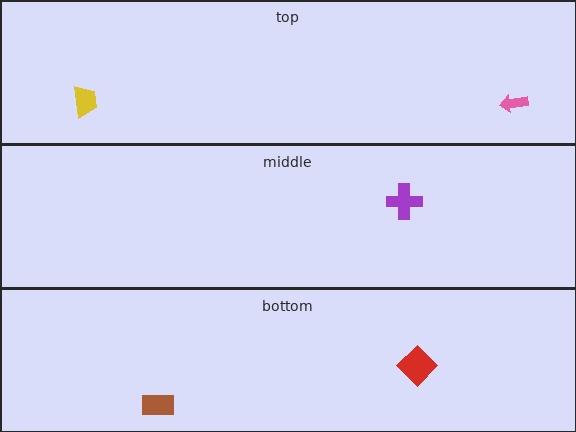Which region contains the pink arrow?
The top region.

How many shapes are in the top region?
2.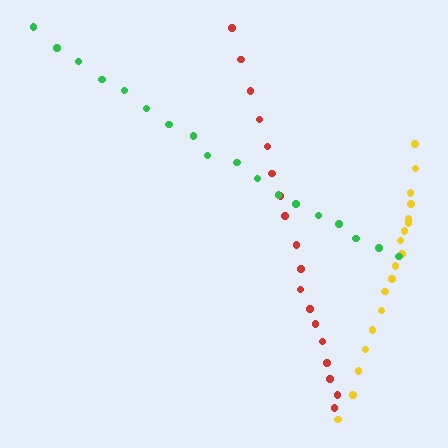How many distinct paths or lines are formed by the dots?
There are 3 distinct paths.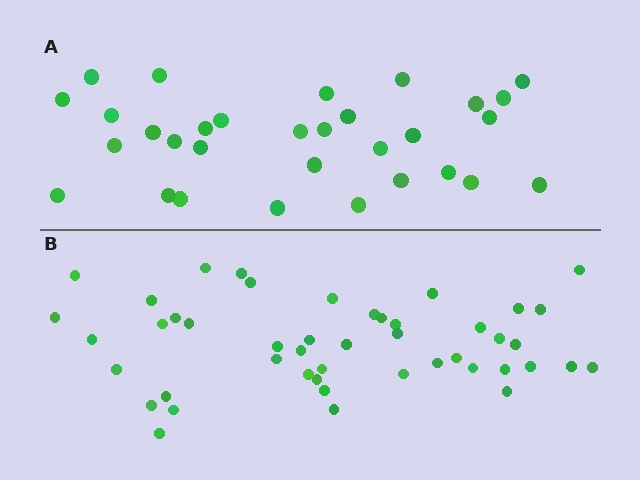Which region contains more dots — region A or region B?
Region B (the bottom region) has more dots.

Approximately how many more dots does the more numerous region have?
Region B has approximately 15 more dots than region A.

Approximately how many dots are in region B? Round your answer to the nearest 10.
About 50 dots. (The exact count is 46, which rounds to 50.)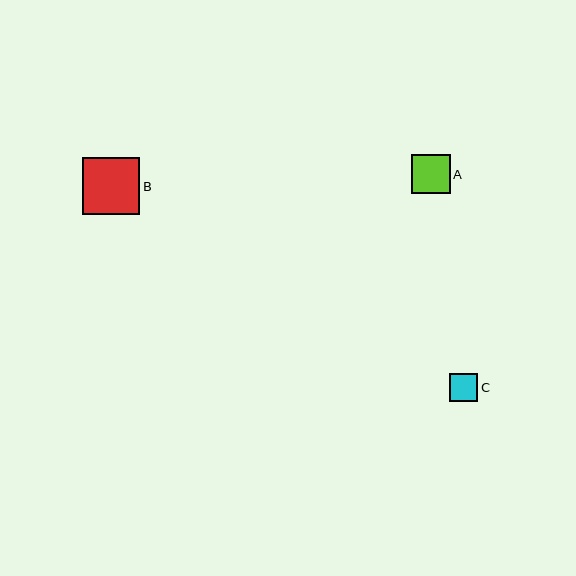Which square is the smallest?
Square C is the smallest with a size of approximately 28 pixels.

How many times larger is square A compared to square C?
Square A is approximately 1.4 times the size of square C.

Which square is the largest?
Square B is the largest with a size of approximately 58 pixels.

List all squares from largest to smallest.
From largest to smallest: B, A, C.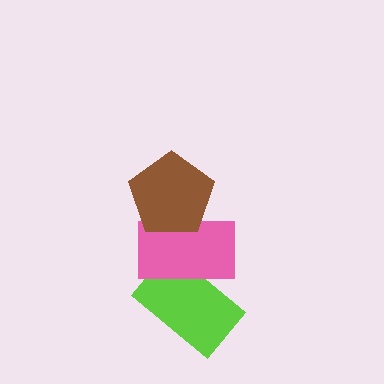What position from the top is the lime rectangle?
The lime rectangle is 3rd from the top.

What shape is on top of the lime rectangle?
The pink rectangle is on top of the lime rectangle.